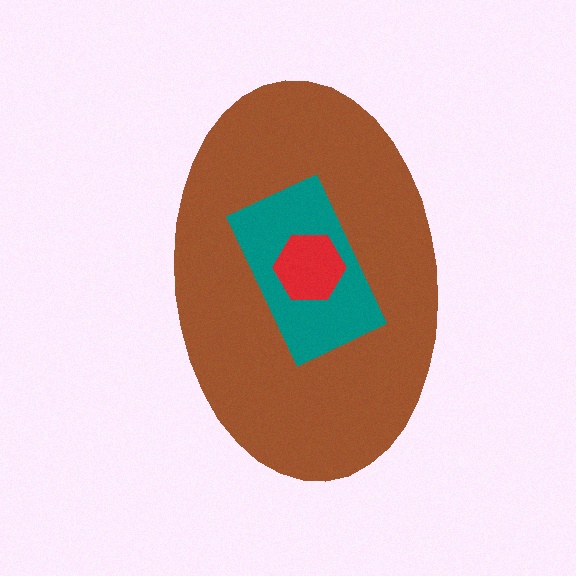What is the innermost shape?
The red hexagon.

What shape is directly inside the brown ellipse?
The teal rectangle.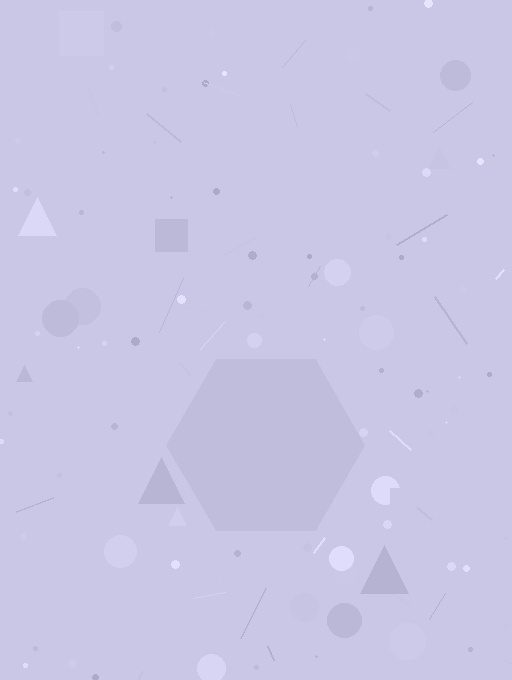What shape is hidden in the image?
A hexagon is hidden in the image.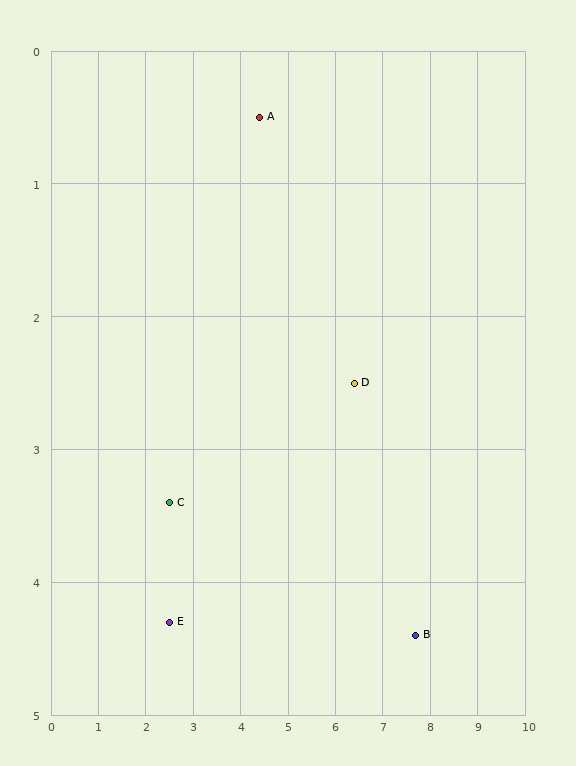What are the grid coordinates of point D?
Point D is at approximately (6.4, 2.5).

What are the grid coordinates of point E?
Point E is at approximately (2.5, 4.3).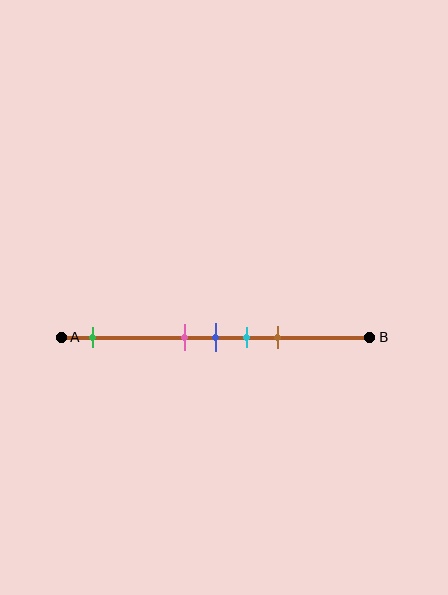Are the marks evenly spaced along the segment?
No, the marks are not evenly spaced.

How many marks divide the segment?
There are 5 marks dividing the segment.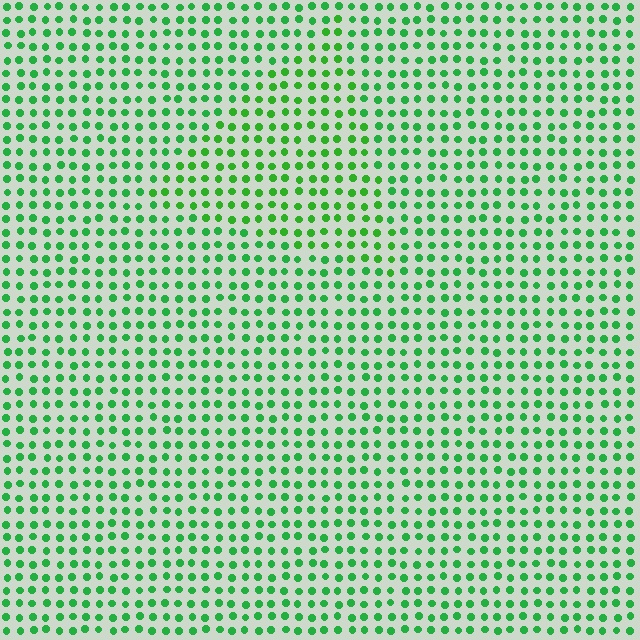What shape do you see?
I see a triangle.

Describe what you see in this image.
The image is filled with small green elements in a uniform arrangement. A triangle-shaped region is visible where the elements are tinted to a slightly different hue, forming a subtle color boundary.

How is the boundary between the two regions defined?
The boundary is defined purely by a slight shift in hue (about 16 degrees). Spacing, size, and orientation are identical on both sides.